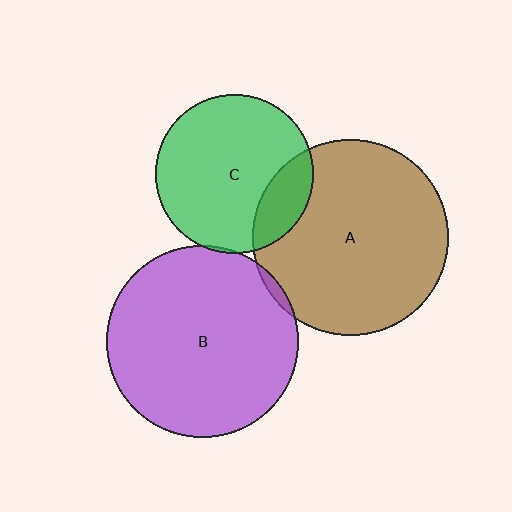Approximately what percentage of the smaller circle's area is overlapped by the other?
Approximately 20%.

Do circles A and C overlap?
Yes.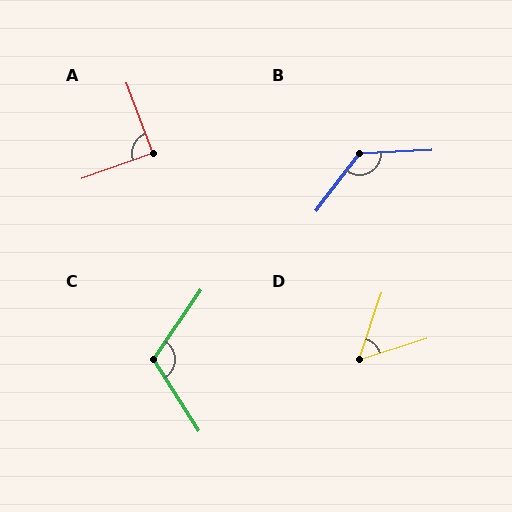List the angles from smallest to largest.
D (53°), A (89°), C (113°), B (129°).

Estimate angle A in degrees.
Approximately 89 degrees.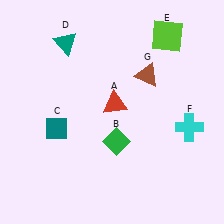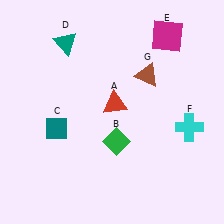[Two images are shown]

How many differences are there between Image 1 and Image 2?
There is 1 difference between the two images.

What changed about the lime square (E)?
In Image 1, E is lime. In Image 2, it changed to magenta.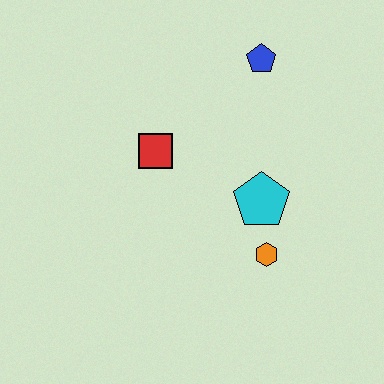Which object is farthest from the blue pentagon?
The orange hexagon is farthest from the blue pentagon.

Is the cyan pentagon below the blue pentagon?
Yes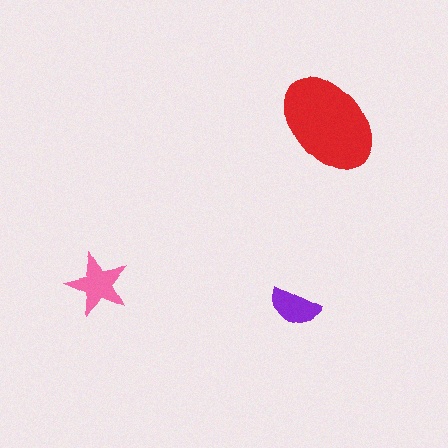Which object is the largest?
The red ellipse.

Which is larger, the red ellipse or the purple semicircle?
The red ellipse.